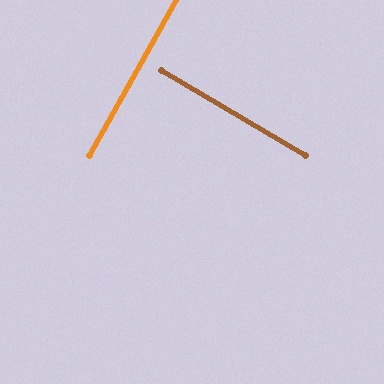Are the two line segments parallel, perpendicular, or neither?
Perpendicular — they meet at approximately 88°.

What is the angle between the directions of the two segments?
Approximately 88 degrees.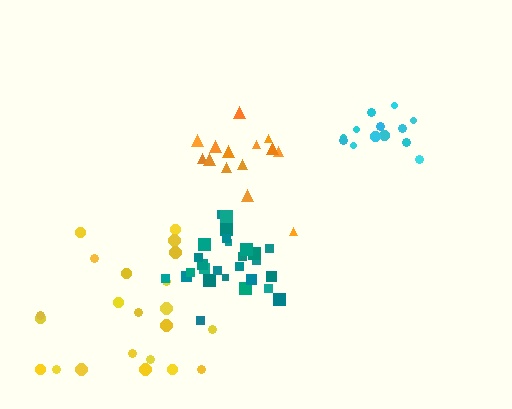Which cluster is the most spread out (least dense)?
Yellow.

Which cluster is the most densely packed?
Teal.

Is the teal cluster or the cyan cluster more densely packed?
Teal.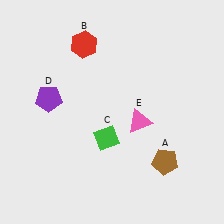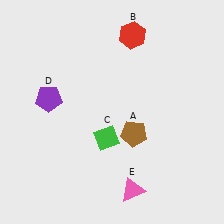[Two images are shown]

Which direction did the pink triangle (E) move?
The pink triangle (E) moved down.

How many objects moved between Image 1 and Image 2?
3 objects moved between the two images.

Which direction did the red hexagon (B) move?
The red hexagon (B) moved right.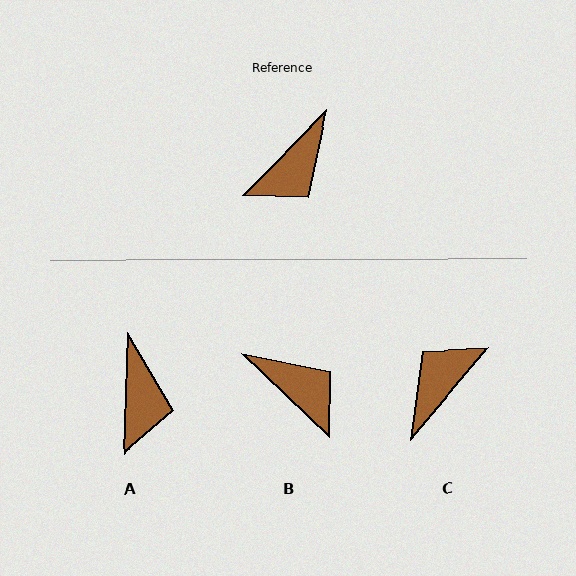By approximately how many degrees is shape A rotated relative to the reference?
Approximately 43 degrees counter-clockwise.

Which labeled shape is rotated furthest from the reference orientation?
C, about 175 degrees away.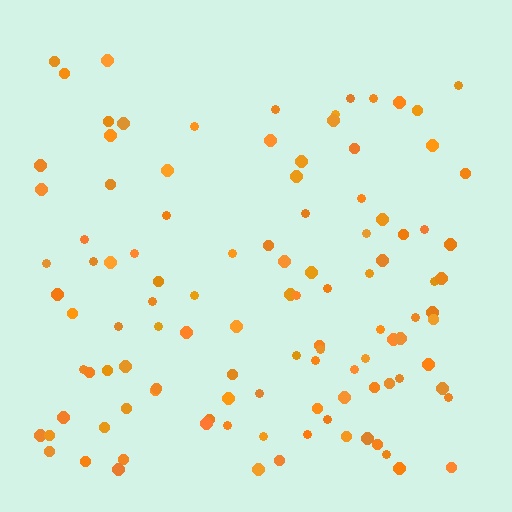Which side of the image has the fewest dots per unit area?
The top.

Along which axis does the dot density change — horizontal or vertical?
Vertical.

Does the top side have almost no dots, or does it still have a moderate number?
Still a moderate number, just noticeably fewer than the bottom.